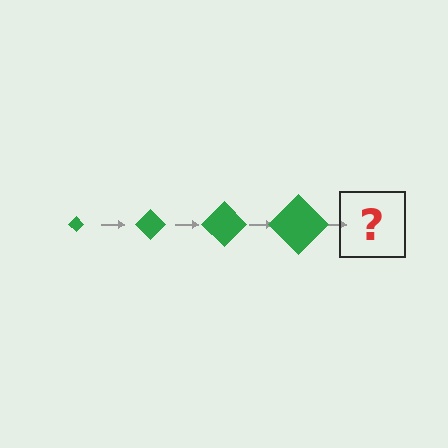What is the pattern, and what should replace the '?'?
The pattern is that the diamond gets progressively larger each step. The '?' should be a green diamond, larger than the previous one.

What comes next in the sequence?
The next element should be a green diamond, larger than the previous one.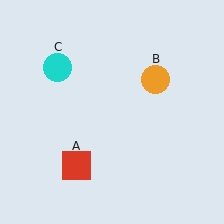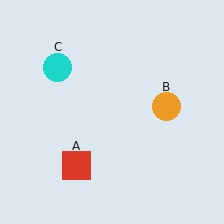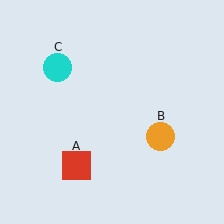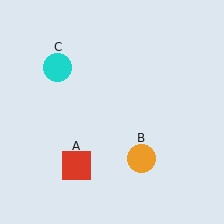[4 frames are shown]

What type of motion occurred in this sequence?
The orange circle (object B) rotated clockwise around the center of the scene.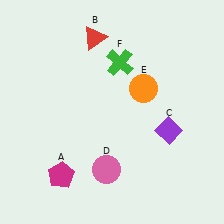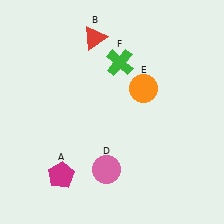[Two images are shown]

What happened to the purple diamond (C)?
The purple diamond (C) was removed in Image 2. It was in the bottom-right area of Image 1.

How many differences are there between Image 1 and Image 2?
There is 1 difference between the two images.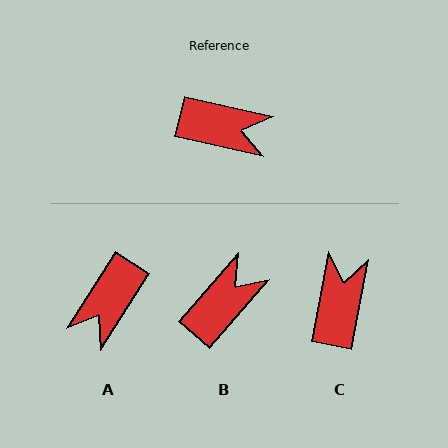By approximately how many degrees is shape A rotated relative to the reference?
Approximately 109 degrees clockwise.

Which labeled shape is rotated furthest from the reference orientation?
A, about 109 degrees away.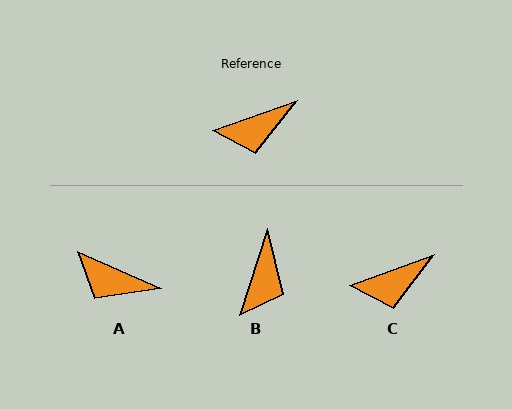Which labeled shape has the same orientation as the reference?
C.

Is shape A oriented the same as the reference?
No, it is off by about 43 degrees.